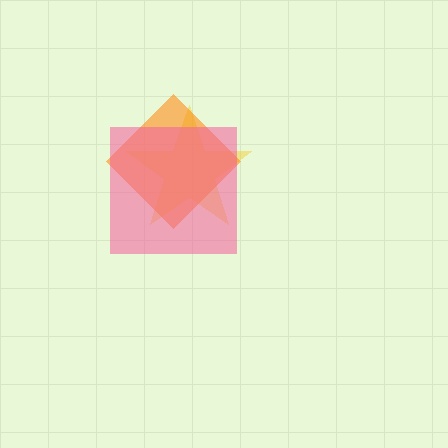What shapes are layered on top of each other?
The layered shapes are: a yellow star, an orange diamond, a pink square.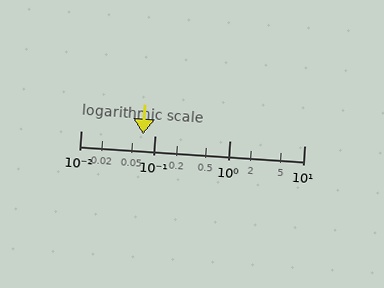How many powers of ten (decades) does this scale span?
The scale spans 3 decades, from 0.01 to 10.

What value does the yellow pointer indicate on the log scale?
The pointer indicates approximately 0.068.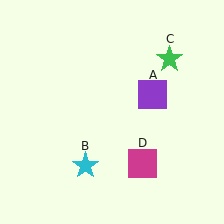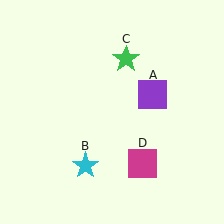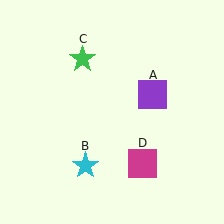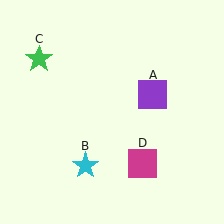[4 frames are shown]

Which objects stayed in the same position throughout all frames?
Purple square (object A) and cyan star (object B) and magenta square (object D) remained stationary.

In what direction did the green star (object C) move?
The green star (object C) moved left.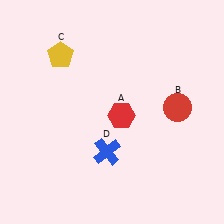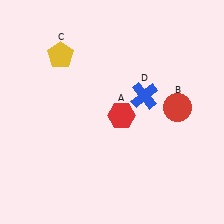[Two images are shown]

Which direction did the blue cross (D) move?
The blue cross (D) moved up.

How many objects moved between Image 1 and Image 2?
1 object moved between the two images.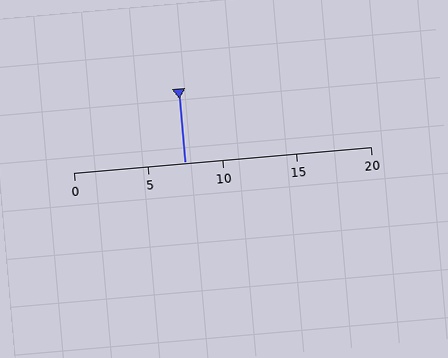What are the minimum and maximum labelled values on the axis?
The axis runs from 0 to 20.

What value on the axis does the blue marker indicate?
The marker indicates approximately 7.5.